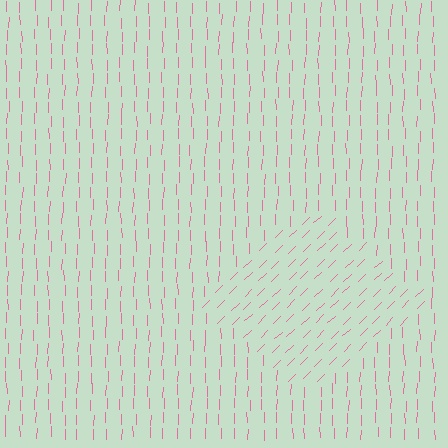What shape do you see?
I see a diamond.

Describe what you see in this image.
The image is filled with small pink line segments. A diamond region in the image has lines oriented differently from the surrounding lines, creating a visible texture boundary.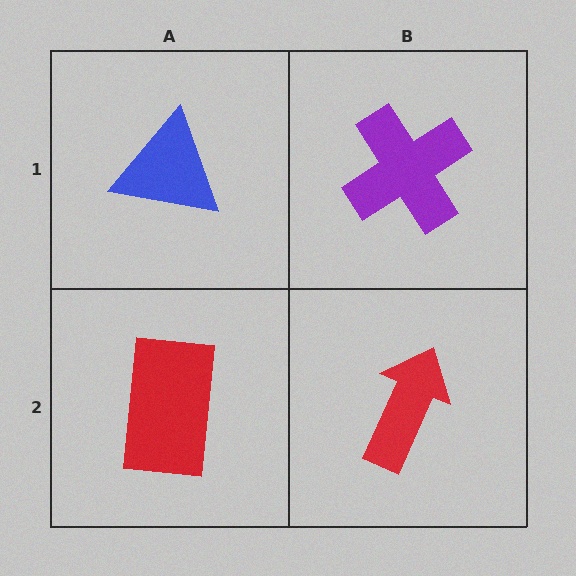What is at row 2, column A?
A red rectangle.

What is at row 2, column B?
A red arrow.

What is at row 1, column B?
A purple cross.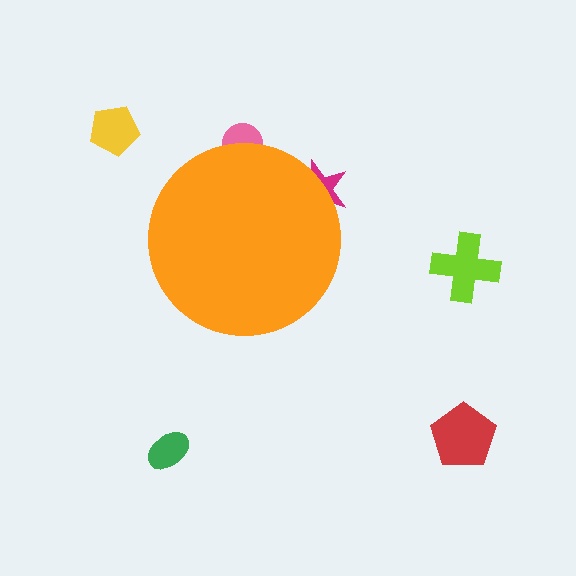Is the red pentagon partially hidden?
No, the red pentagon is fully visible.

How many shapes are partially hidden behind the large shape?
2 shapes are partially hidden.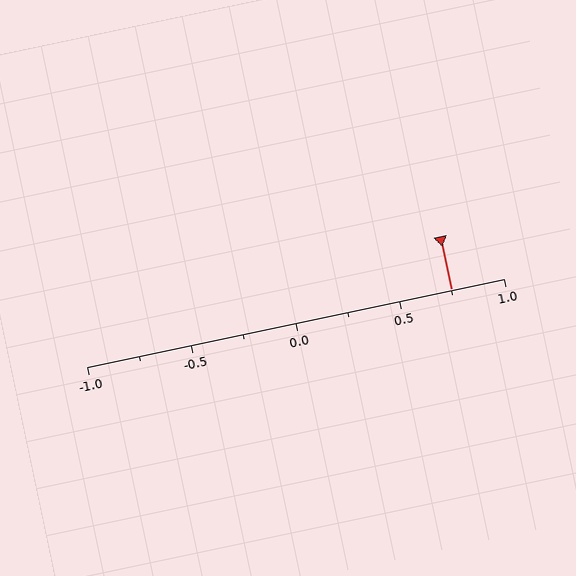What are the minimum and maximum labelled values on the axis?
The axis runs from -1.0 to 1.0.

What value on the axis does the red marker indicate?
The marker indicates approximately 0.75.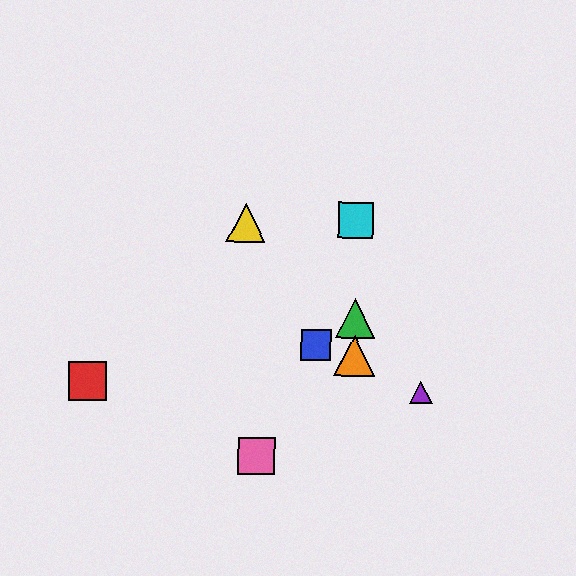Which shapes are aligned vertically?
The green triangle, the orange triangle, the cyan square are aligned vertically.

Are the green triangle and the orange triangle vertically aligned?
Yes, both are at x≈355.